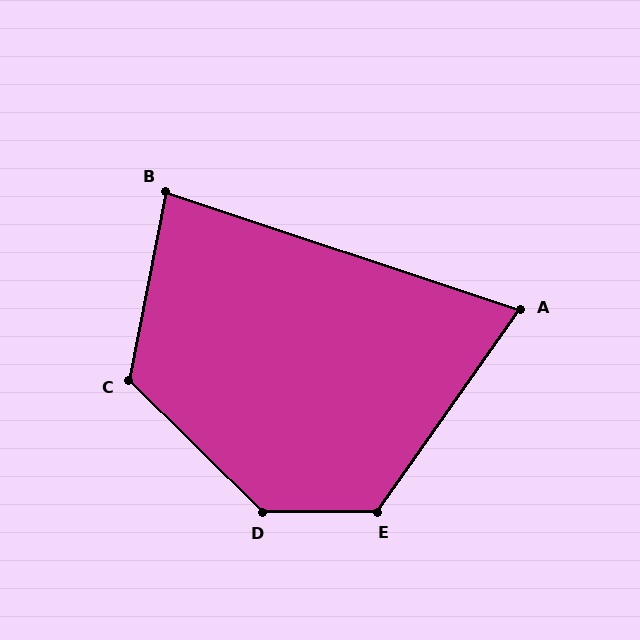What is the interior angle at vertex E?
Approximately 125 degrees (obtuse).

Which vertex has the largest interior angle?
D, at approximately 135 degrees.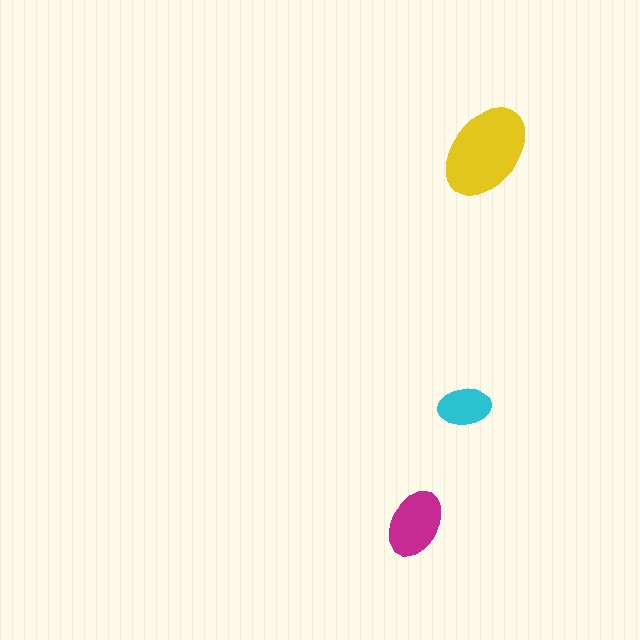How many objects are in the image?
There are 3 objects in the image.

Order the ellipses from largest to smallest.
the yellow one, the magenta one, the cyan one.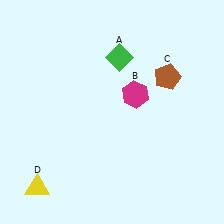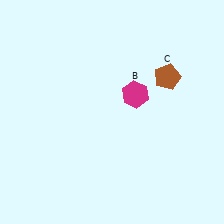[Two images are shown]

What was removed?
The green diamond (A), the yellow triangle (D) were removed in Image 2.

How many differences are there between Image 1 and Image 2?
There are 2 differences between the two images.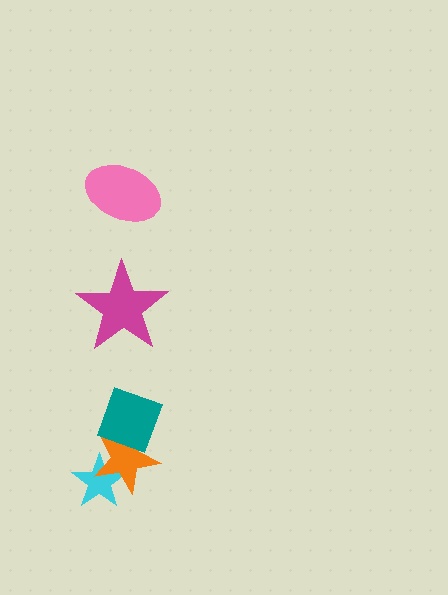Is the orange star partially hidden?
Yes, it is partially covered by another shape.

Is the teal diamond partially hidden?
No, no other shape covers it.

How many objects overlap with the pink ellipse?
0 objects overlap with the pink ellipse.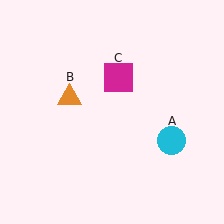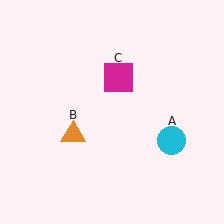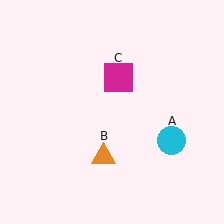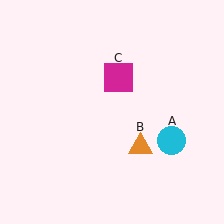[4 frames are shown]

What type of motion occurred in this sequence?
The orange triangle (object B) rotated counterclockwise around the center of the scene.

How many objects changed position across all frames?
1 object changed position: orange triangle (object B).